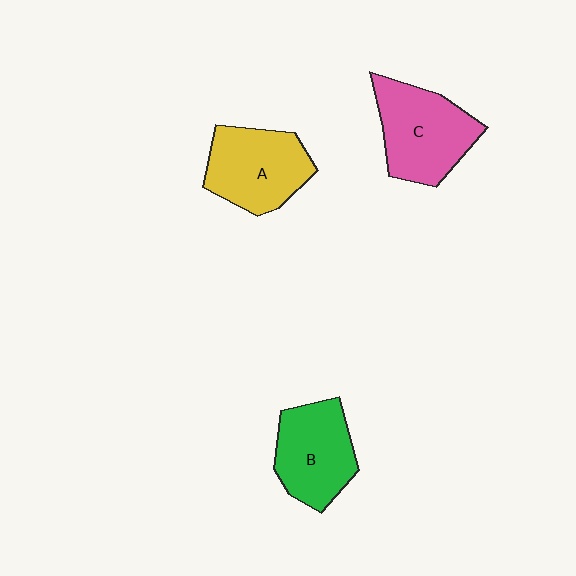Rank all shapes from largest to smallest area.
From largest to smallest: C (pink), A (yellow), B (green).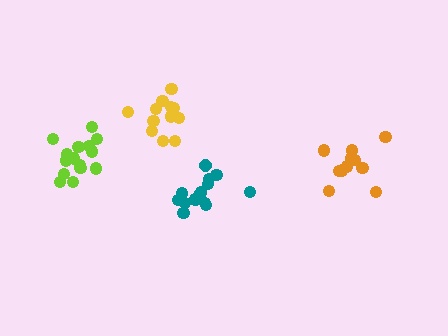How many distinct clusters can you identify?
There are 4 distinct clusters.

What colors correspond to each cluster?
The clusters are colored: yellow, orange, lime, teal.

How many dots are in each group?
Group 1: 12 dots, Group 2: 11 dots, Group 3: 15 dots, Group 4: 15 dots (53 total).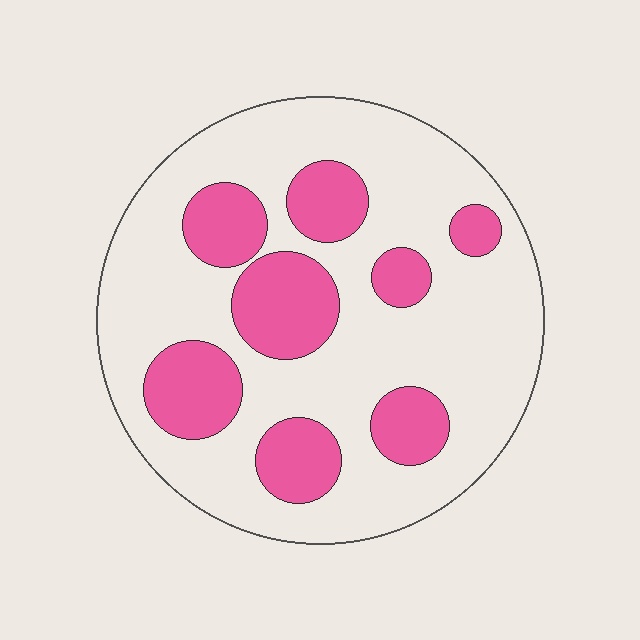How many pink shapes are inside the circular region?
8.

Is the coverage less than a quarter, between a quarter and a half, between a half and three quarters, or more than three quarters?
Between a quarter and a half.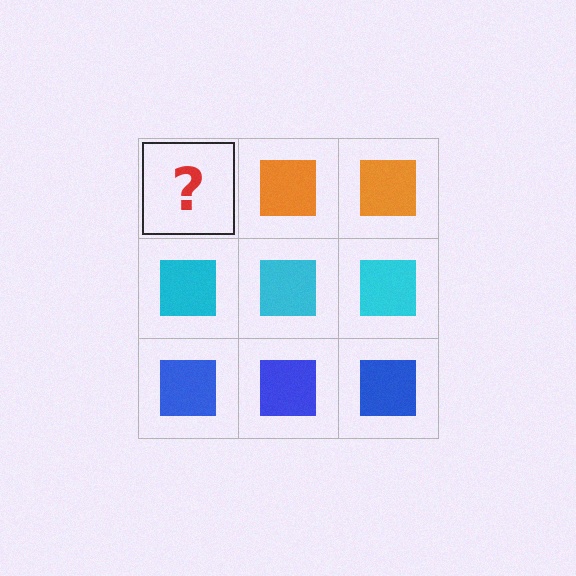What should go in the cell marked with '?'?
The missing cell should contain an orange square.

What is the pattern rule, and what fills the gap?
The rule is that each row has a consistent color. The gap should be filled with an orange square.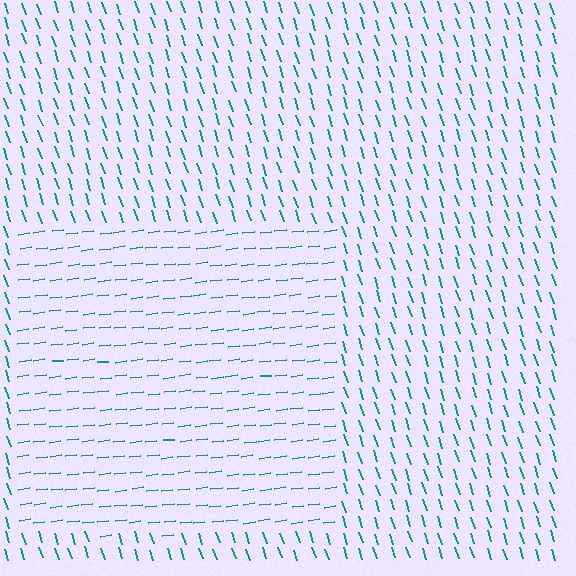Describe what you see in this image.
The image is filled with small teal line segments. A rectangle region in the image has lines oriented differently from the surrounding lines, creating a visible texture boundary.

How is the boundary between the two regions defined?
The boundary is defined purely by a change in line orientation (approximately 79 degrees difference). All lines are the same color and thickness.